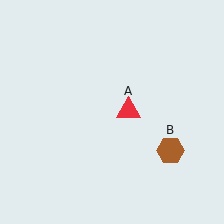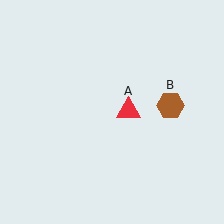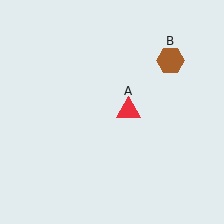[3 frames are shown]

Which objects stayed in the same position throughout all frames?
Red triangle (object A) remained stationary.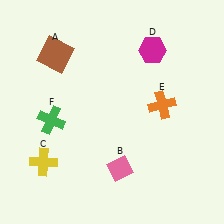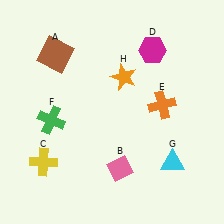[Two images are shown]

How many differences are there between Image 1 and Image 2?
There are 2 differences between the two images.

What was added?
A cyan triangle (G), an orange star (H) were added in Image 2.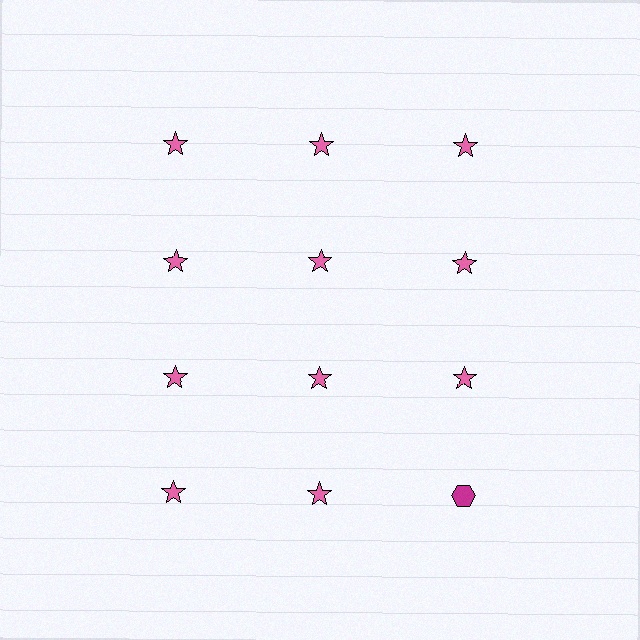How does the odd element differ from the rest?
It differs in both color (magenta instead of pink) and shape (hexagon instead of star).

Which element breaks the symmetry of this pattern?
The magenta hexagon in the fourth row, center column breaks the symmetry. All other shapes are pink stars.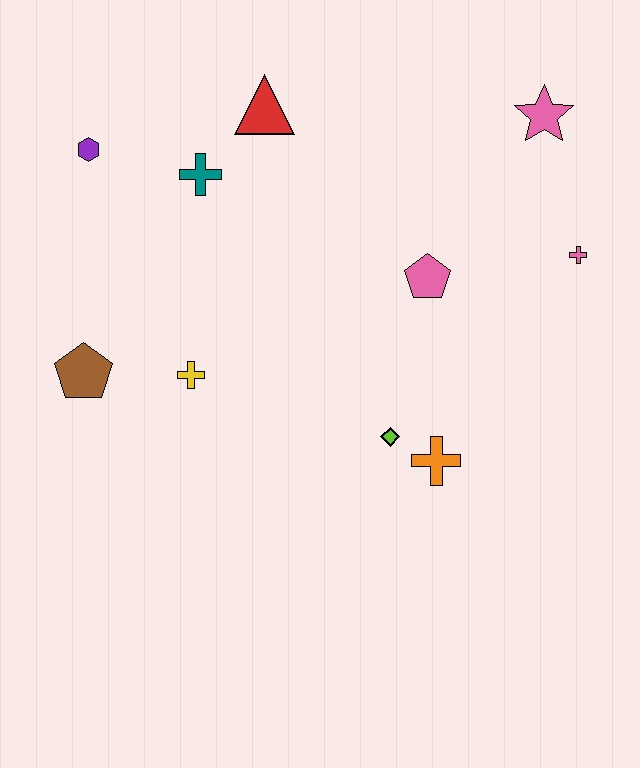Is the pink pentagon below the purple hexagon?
Yes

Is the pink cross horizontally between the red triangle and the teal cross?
No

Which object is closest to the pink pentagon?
The pink cross is closest to the pink pentagon.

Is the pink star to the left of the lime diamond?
No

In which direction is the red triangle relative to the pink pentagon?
The red triangle is above the pink pentagon.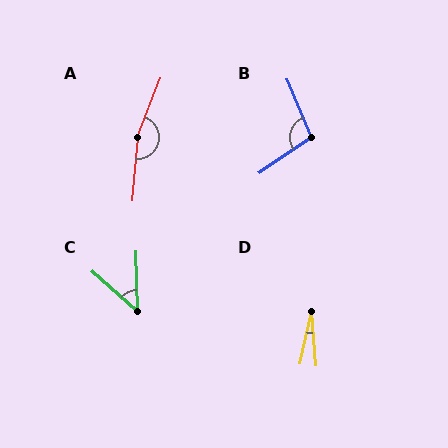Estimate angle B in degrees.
Approximately 102 degrees.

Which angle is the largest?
A, at approximately 163 degrees.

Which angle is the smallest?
D, at approximately 17 degrees.